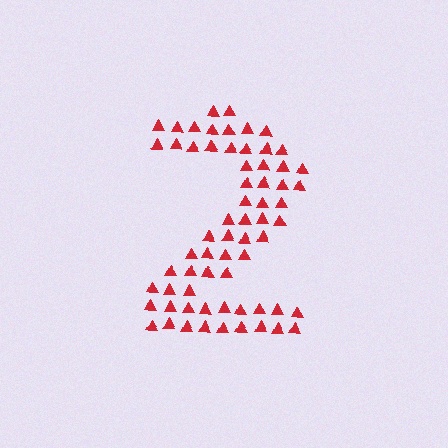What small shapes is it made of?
It is made of small triangles.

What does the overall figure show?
The overall figure shows the digit 2.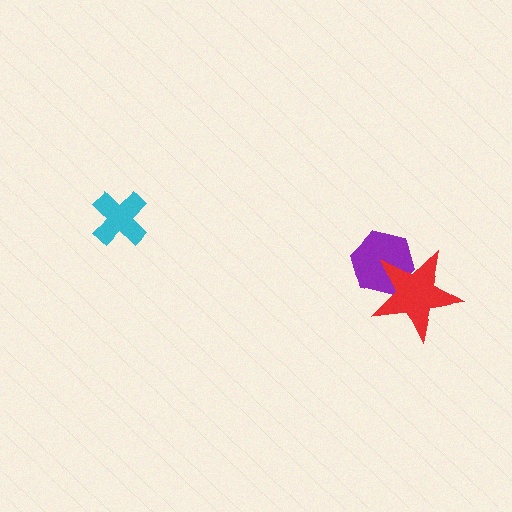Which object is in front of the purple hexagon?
The red star is in front of the purple hexagon.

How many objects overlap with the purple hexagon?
1 object overlaps with the purple hexagon.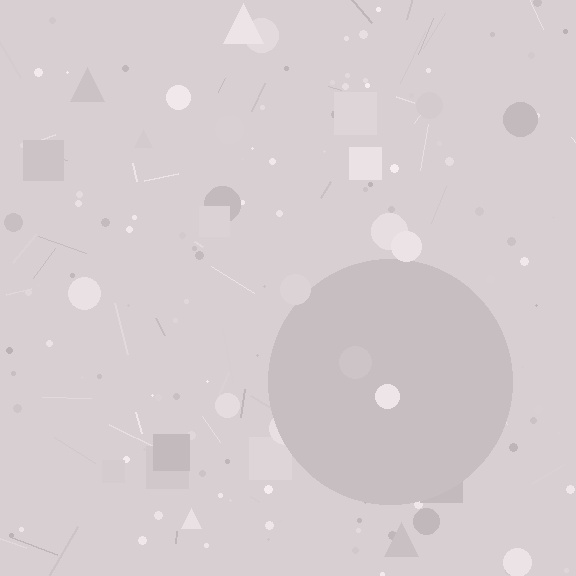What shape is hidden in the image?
A circle is hidden in the image.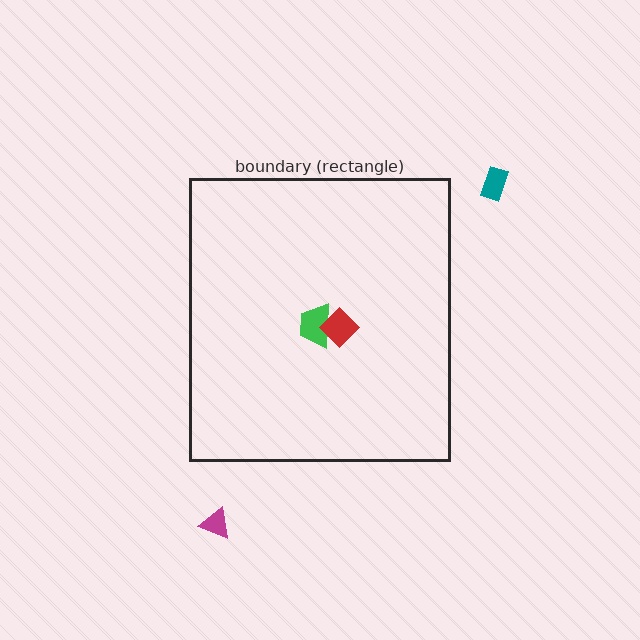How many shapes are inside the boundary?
2 inside, 2 outside.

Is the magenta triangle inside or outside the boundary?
Outside.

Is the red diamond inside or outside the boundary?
Inside.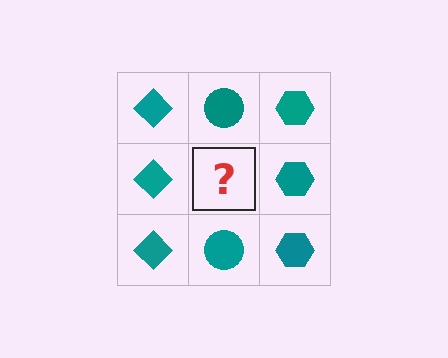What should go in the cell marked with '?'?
The missing cell should contain a teal circle.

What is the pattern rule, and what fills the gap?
The rule is that each column has a consistent shape. The gap should be filled with a teal circle.